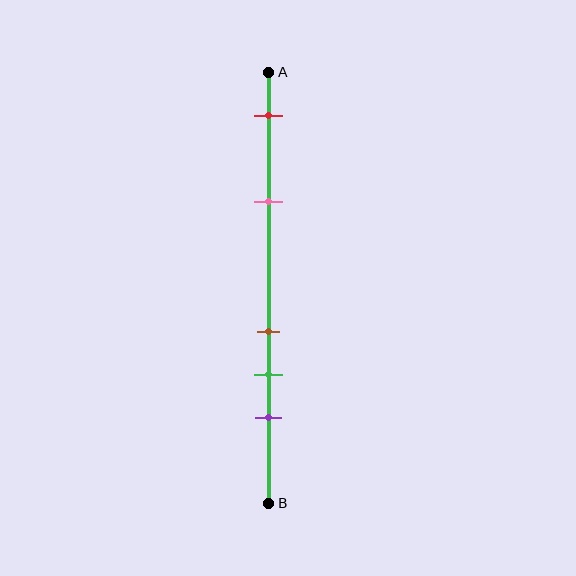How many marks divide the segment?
There are 5 marks dividing the segment.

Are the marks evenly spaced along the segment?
No, the marks are not evenly spaced.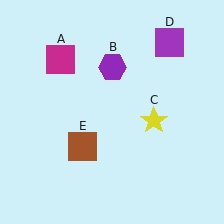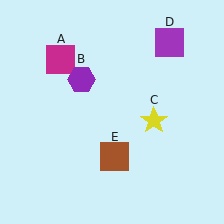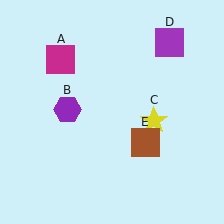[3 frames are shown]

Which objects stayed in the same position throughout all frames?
Magenta square (object A) and yellow star (object C) and purple square (object D) remained stationary.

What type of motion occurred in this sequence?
The purple hexagon (object B), brown square (object E) rotated counterclockwise around the center of the scene.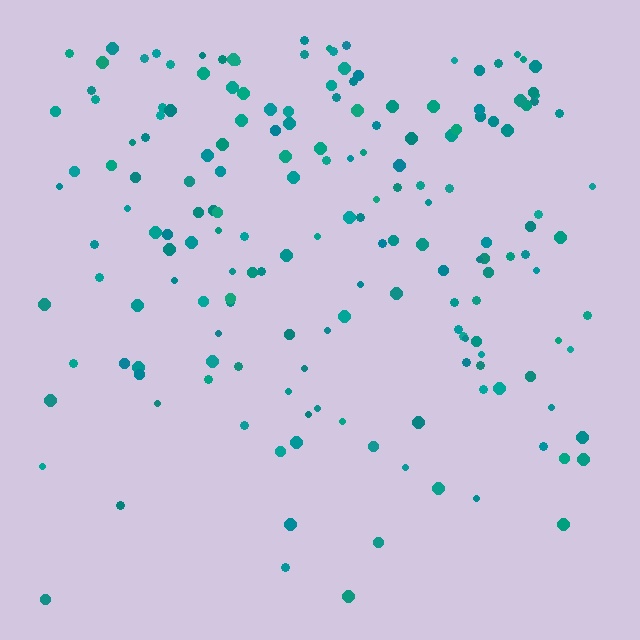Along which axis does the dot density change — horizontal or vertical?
Vertical.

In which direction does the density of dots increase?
From bottom to top, with the top side densest.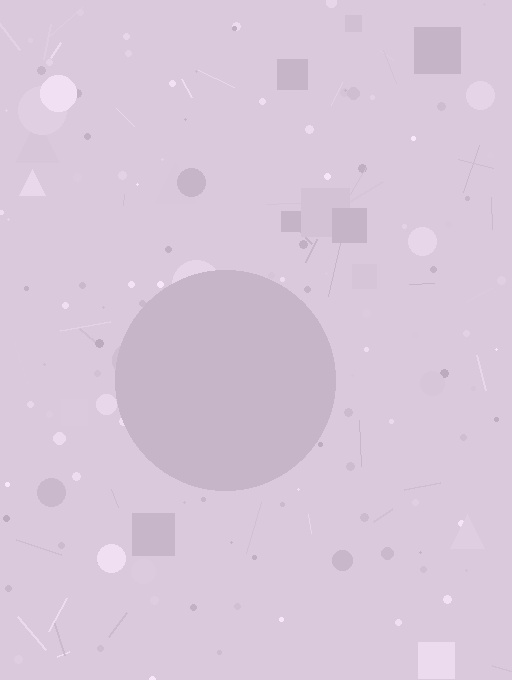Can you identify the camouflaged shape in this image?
The camouflaged shape is a circle.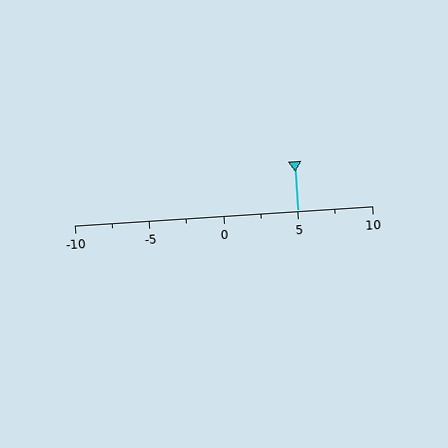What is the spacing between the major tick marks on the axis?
The major ticks are spaced 5 apart.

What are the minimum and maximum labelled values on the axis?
The axis runs from -10 to 10.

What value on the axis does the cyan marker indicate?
The marker indicates approximately 5.